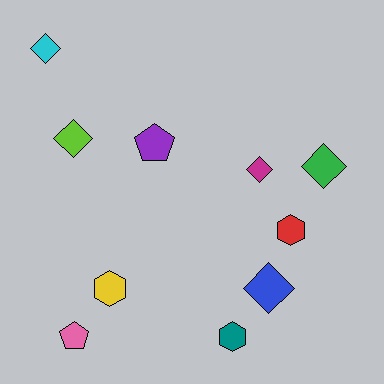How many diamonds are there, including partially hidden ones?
There are 5 diamonds.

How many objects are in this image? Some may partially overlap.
There are 10 objects.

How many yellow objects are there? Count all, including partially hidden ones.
There is 1 yellow object.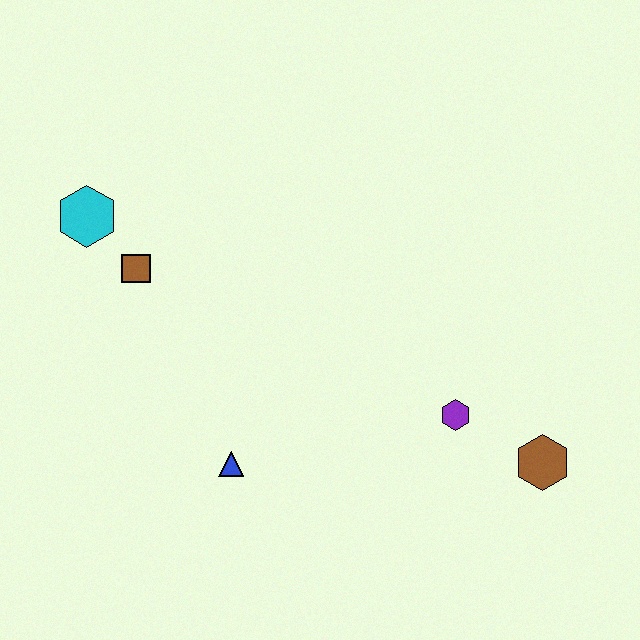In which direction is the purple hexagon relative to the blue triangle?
The purple hexagon is to the right of the blue triangle.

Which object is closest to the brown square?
The cyan hexagon is closest to the brown square.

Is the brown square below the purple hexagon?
No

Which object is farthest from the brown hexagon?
The cyan hexagon is farthest from the brown hexagon.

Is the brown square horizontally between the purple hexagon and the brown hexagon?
No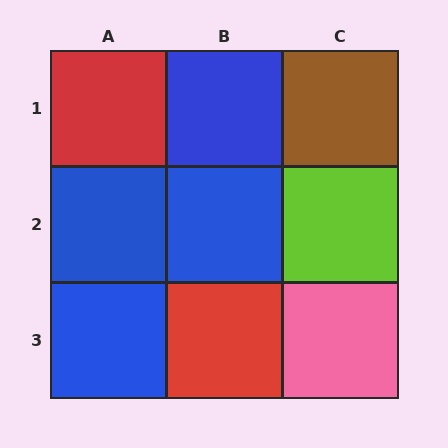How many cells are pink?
1 cell is pink.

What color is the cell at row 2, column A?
Blue.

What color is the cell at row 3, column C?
Pink.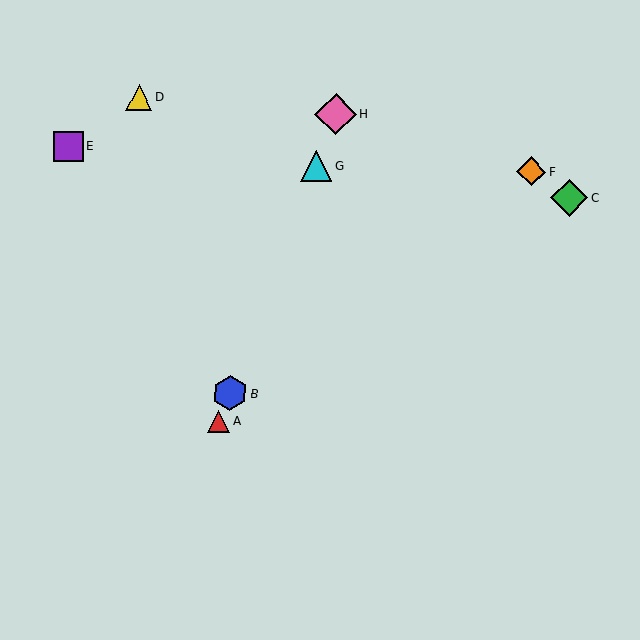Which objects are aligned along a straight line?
Objects A, B, G, H are aligned along a straight line.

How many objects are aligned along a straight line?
4 objects (A, B, G, H) are aligned along a straight line.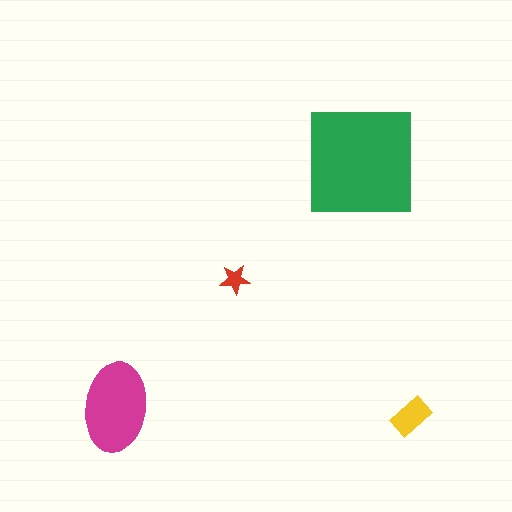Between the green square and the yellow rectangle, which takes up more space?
The green square.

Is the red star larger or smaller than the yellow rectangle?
Smaller.